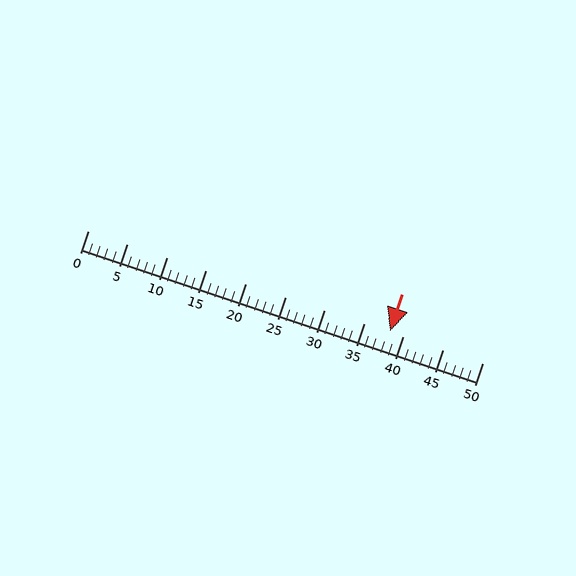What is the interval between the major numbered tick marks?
The major tick marks are spaced 5 units apart.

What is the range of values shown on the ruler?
The ruler shows values from 0 to 50.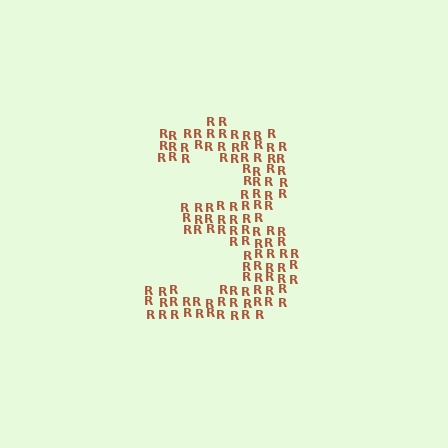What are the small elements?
The small elements are letter R's.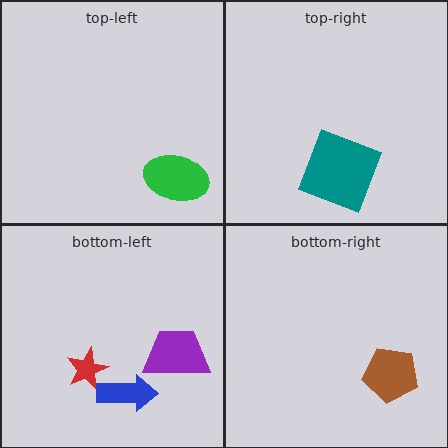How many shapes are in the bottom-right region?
1.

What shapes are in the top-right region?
The teal square.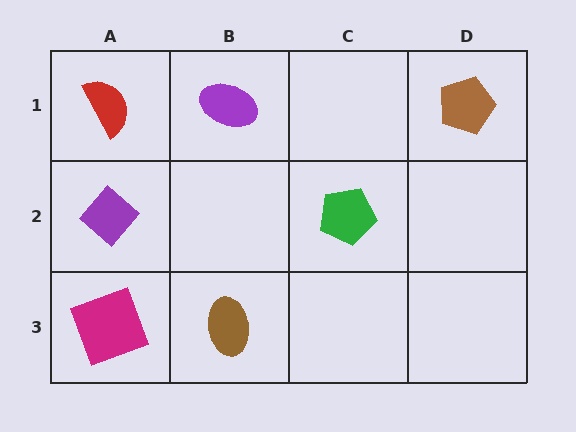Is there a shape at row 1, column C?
No, that cell is empty.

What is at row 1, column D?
A brown pentagon.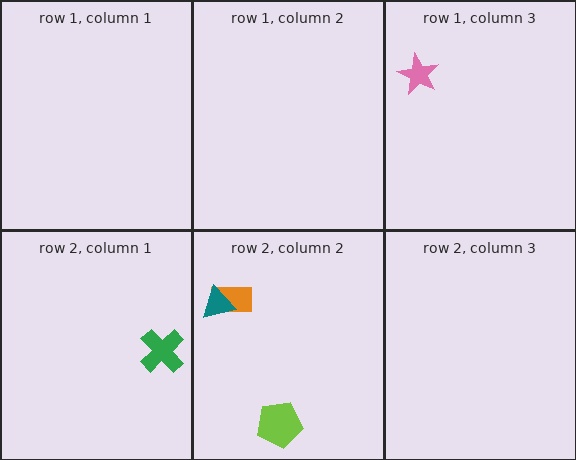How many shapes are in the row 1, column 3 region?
1.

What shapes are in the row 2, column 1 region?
The green cross.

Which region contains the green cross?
The row 2, column 1 region.